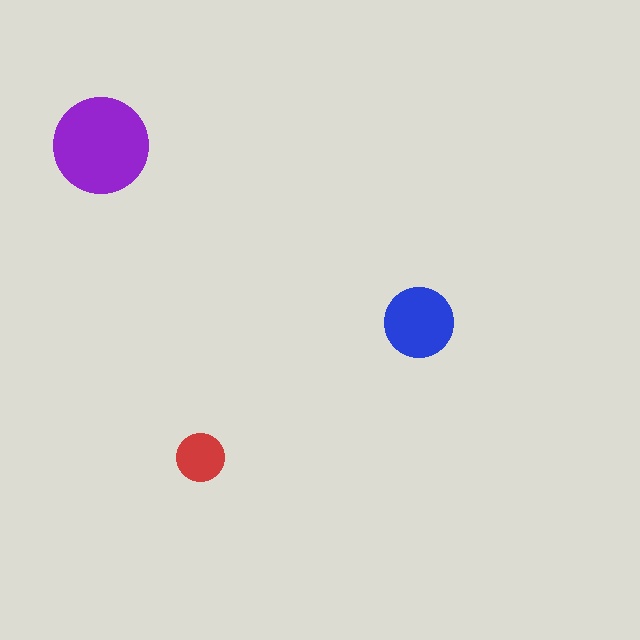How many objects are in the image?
There are 3 objects in the image.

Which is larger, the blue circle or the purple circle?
The purple one.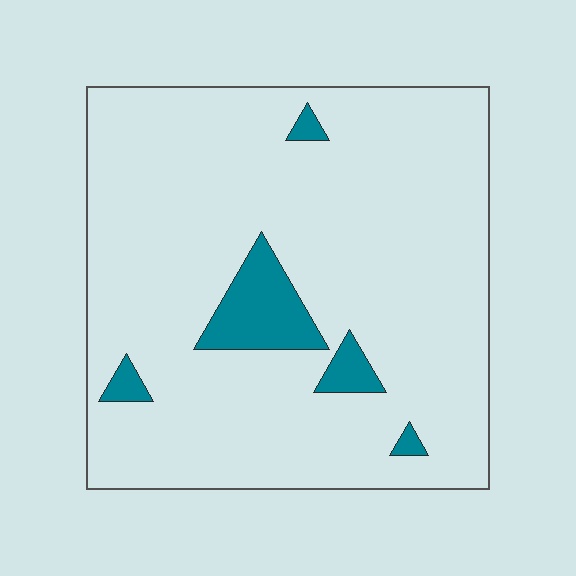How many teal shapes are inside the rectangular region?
5.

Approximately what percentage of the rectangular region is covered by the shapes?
Approximately 10%.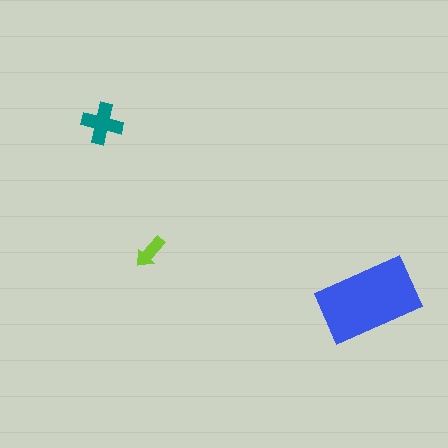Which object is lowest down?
The blue rectangle is bottommost.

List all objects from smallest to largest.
The lime arrow, the teal cross, the blue rectangle.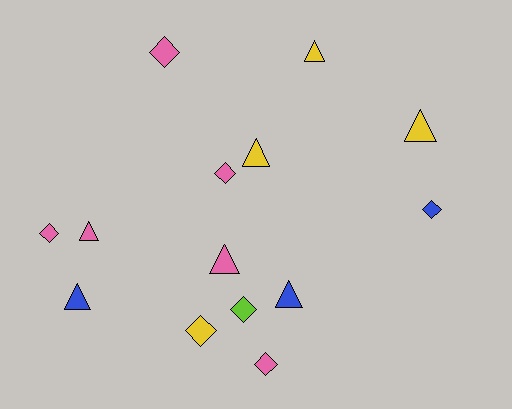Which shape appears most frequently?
Diamond, with 7 objects.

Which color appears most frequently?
Pink, with 6 objects.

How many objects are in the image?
There are 14 objects.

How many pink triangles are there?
There are 2 pink triangles.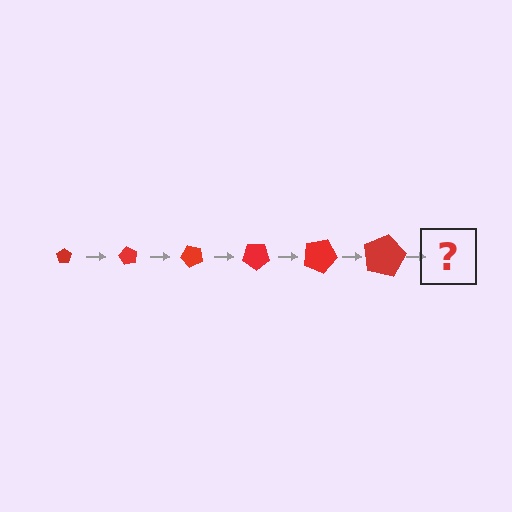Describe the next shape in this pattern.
It should be a pentagon, larger than the previous one and rotated 360 degrees from the start.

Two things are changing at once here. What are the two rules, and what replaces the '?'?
The two rules are that the pentagon grows larger each step and it rotates 60 degrees each step. The '?' should be a pentagon, larger than the previous one and rotated 360 degrees from the start.